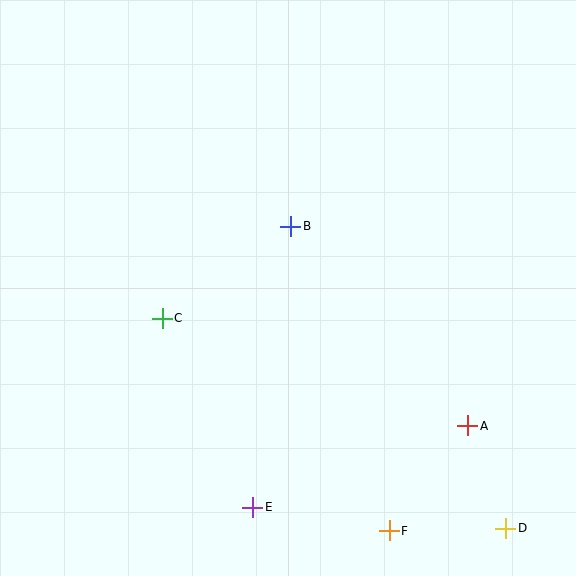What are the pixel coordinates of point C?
Point C is at (162, 318).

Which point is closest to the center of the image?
Point B at (291, 226) is closest to the center.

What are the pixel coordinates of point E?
Point E is at (253, 507).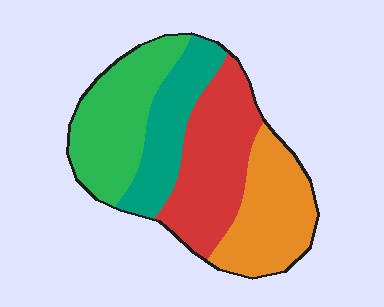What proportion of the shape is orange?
Orange takes up about one quarter (1/4) of the shape.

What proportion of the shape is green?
Green covers roughly 25% of the shape.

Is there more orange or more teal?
Orange.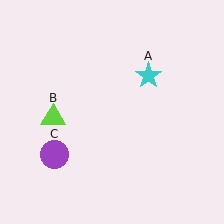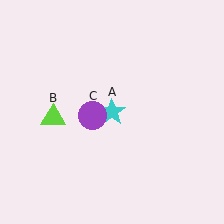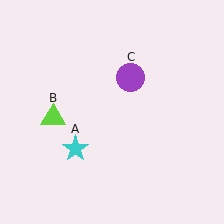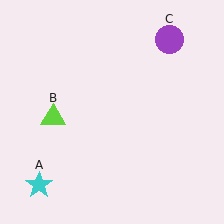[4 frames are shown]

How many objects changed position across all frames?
2 objects changed position: cyan star (object A), purple circle (object C).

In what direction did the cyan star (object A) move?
The cyan star (object A) moved down and to the left.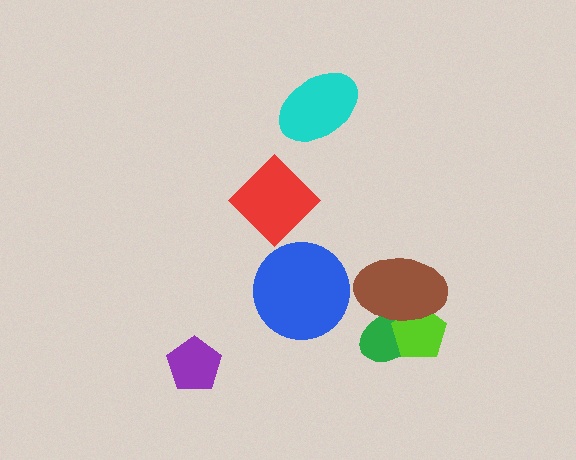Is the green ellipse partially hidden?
Yes, it is partially covered by another shape.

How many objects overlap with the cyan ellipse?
0 objects overlap with the cyan ellipse.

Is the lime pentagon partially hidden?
Yes, it is partially covered by another shape.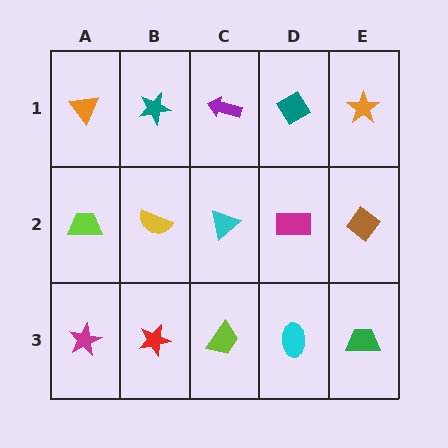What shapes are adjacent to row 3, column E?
A brown diamond (row 2, column E), a cyan ellipse (row 3, column D).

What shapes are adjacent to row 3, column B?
A yellow semicircle (row 2, column B), a magenta star (row 3, column A), a lime trapezoid (row 3, column C).